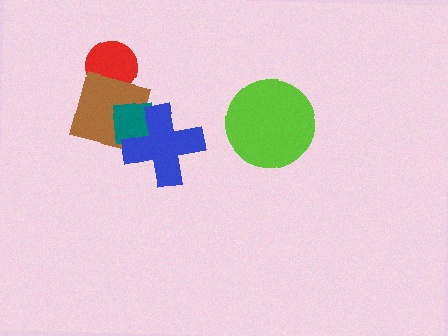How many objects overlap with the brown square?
3 objects overlap with the brown square.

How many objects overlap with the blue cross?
2 objects overlap with the blue cross.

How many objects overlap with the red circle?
1 object overlaps with the red circle.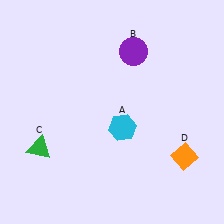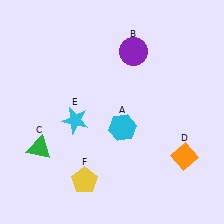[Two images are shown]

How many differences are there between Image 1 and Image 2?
There are 2 differences between the two images.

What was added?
A cyan star (E), a yellow pentagon (F) were added in Image 2.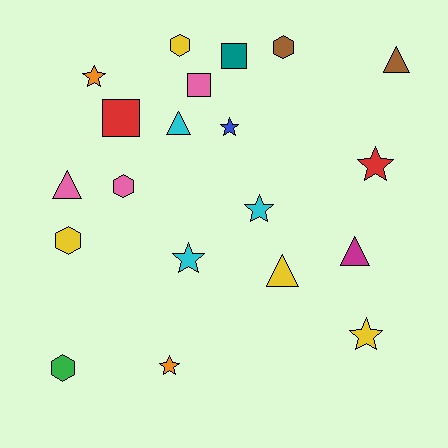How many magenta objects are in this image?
There is 1 magenta object.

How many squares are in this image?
There are 3 squares.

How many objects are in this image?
There are 20 objects.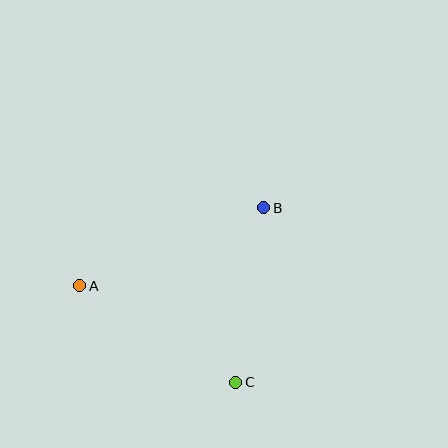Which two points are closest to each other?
Points B and C are closest to each other.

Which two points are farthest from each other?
Points A and B are farthest from each other.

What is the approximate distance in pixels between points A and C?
The distance between A and C is approximately 183 pixels.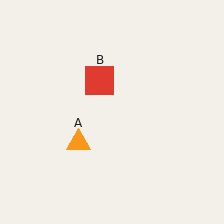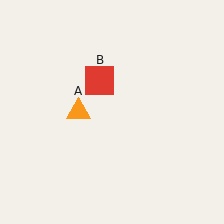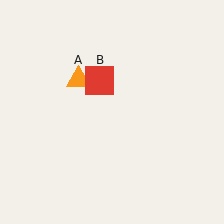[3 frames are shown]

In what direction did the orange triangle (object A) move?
The orange triangle (object A) moved up.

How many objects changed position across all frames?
1 object changed position: orange triangle (object A).